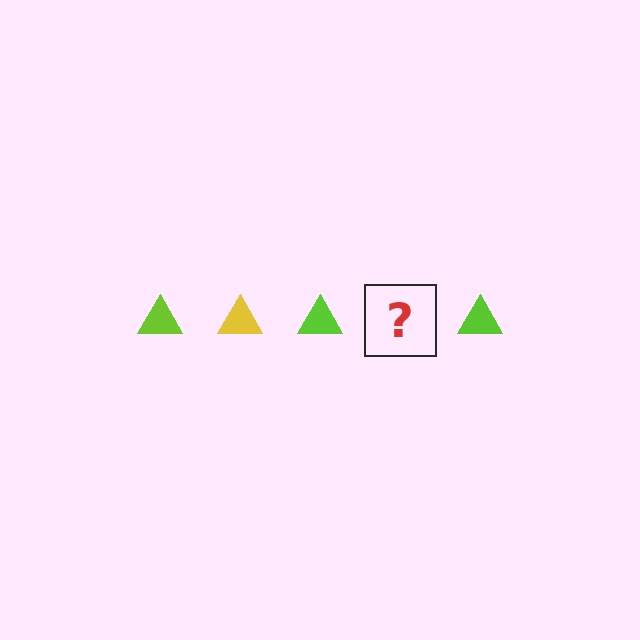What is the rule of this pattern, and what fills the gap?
The rule is that the pattern cycles through lime, yellow triangles. The gap should be filled with a yellow triangle.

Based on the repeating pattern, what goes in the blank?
The blank should be a yellow triangle.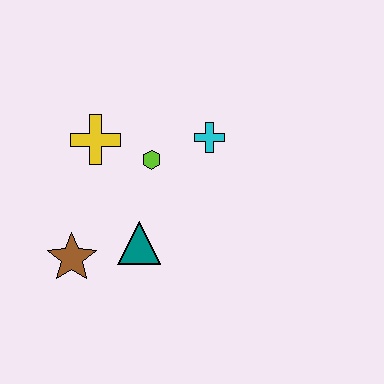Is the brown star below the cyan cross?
Yes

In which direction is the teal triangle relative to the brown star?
The teal triangle is to the right of the brown star.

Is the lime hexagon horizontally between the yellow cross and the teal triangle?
No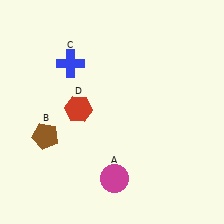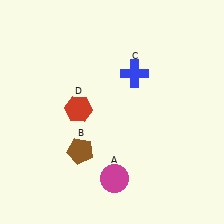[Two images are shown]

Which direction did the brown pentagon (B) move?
The brown pentagon (B) moved right.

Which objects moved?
The objects that moved are: the brown pentagon (B), the blue cross (C).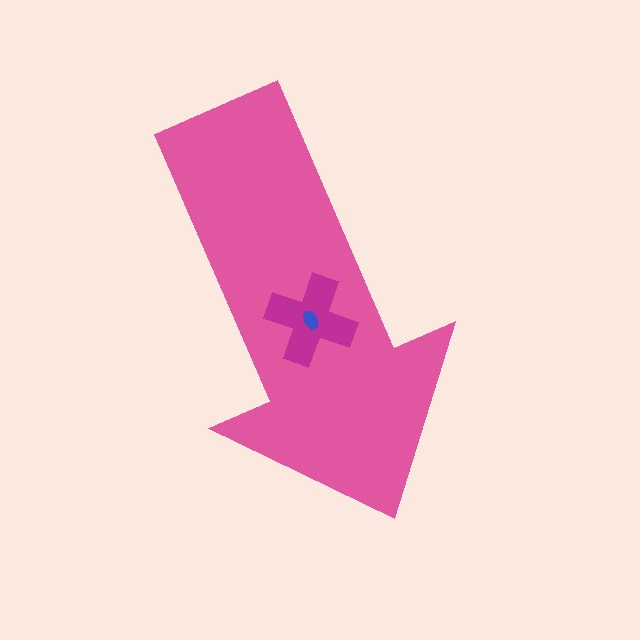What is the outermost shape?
The pink arrow.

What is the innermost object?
The blue ellipse.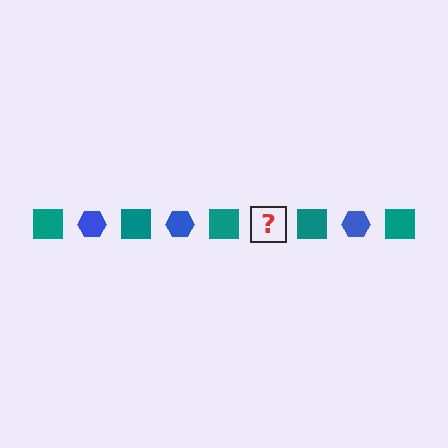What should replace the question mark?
The question mark should be replaced with a blue hexagon.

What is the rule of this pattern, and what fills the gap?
The rule is that the pattern alternates between teal square and blue hexagon. The gap should be filled with a blue hexagon.